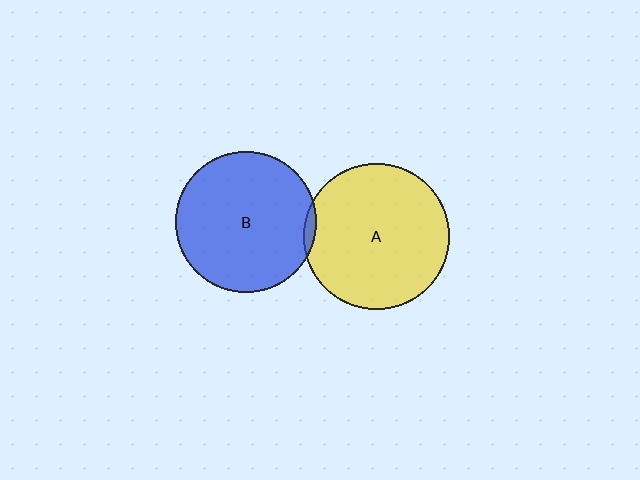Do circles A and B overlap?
Yes.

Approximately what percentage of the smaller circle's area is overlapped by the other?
Approximately 5%.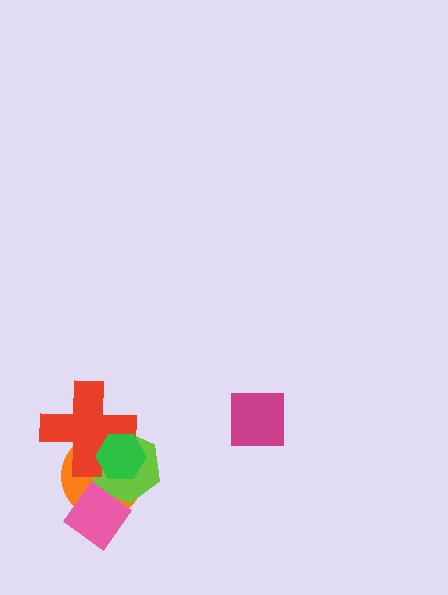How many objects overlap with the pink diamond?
2 objects overlap with the pink diamond.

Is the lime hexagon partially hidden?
Yes, it is partially covered by another shape.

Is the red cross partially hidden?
Yes, it is partially covered by another shape.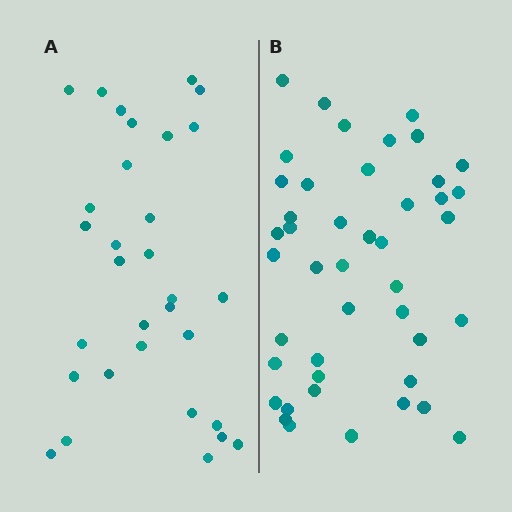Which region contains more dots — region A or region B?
Region B (the right region) has more dots.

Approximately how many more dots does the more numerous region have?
Region B has approximately 15 more dots than region A.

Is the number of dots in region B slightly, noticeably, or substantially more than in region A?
Region B has noticeably more, but not dramatically so. The ratio is roughly 1.4 to 1.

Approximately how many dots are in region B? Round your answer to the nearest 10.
About 40 dots. (The exact count is 44, which rounds to 40.)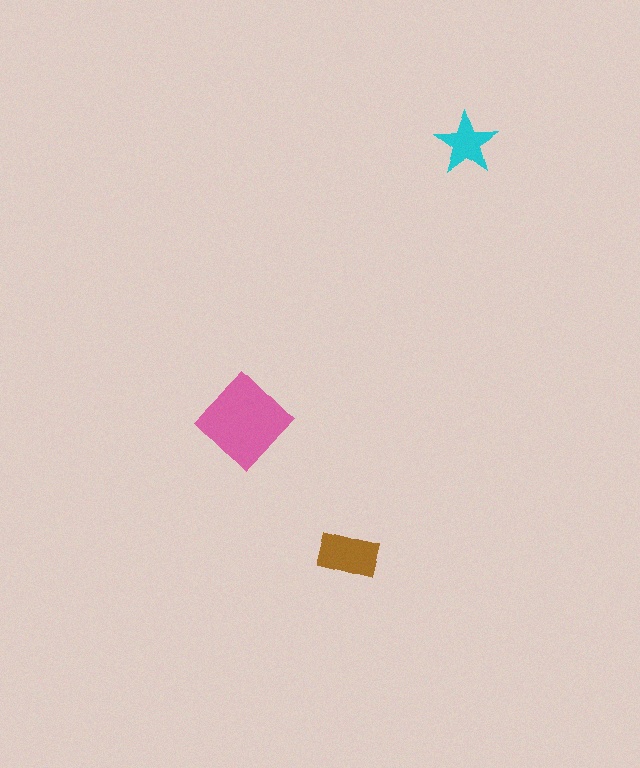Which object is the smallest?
The cyan star.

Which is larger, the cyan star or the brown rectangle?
The brown rectangle.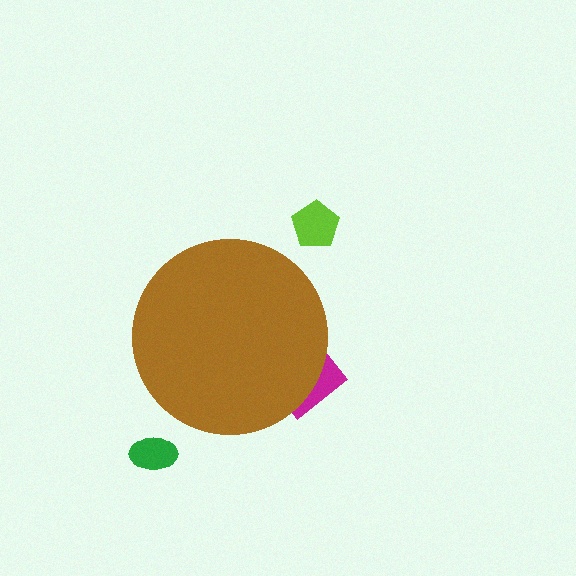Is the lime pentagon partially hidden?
No, the lime pentagon is fully visible.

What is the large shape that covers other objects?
A brown circle.